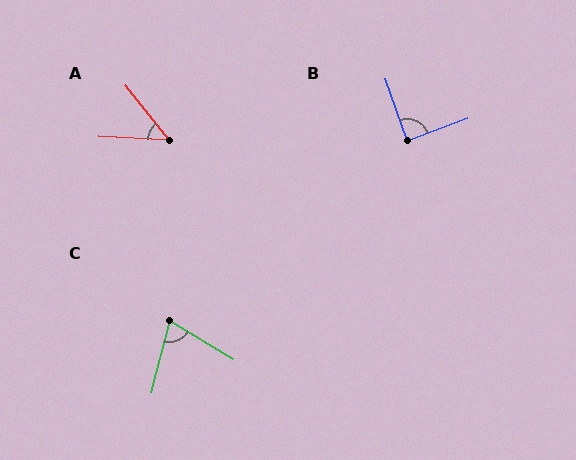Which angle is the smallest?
A, at approximately 49 degrees.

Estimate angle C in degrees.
Approximately 73 degrees.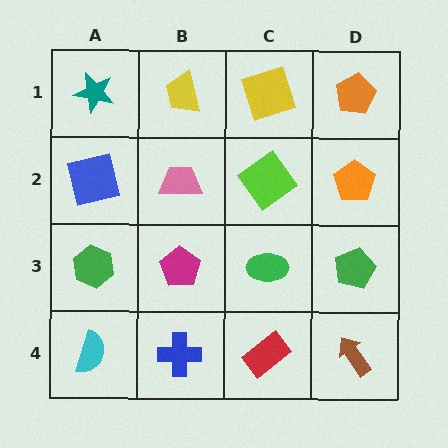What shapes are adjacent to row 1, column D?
An orange pentagon (row 2, column D), a yellow square (row 1, column C).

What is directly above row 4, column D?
A green pentagon.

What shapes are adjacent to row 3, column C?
A lime diamond (row 2, column C), a red rectangle (row 4, column C), a magenta pentagon (row 3, column B), a green pentagon (row 3, column D).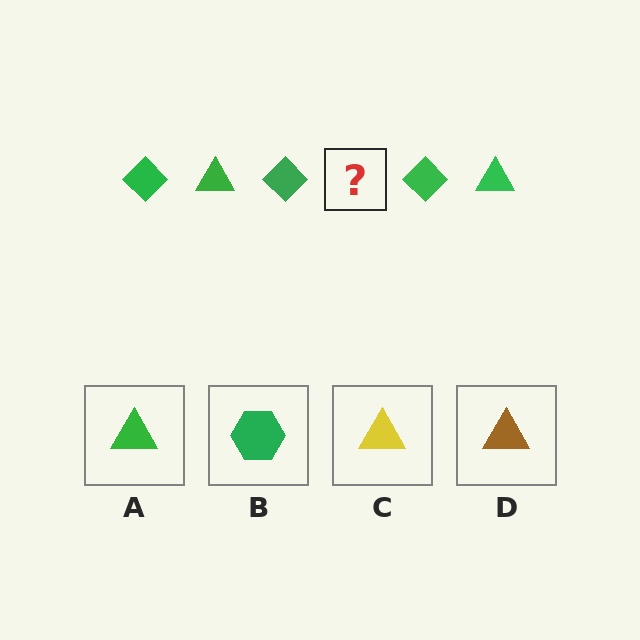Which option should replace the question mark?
Option A.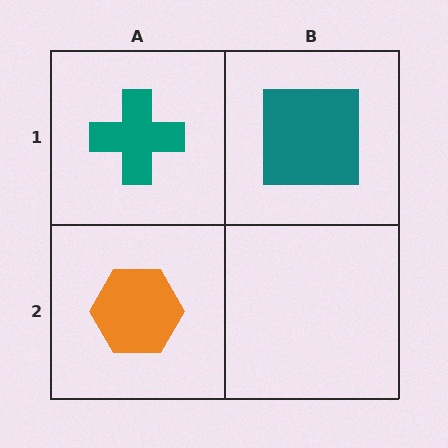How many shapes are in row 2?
1 shape.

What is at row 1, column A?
A teal cross.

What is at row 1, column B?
A teal square.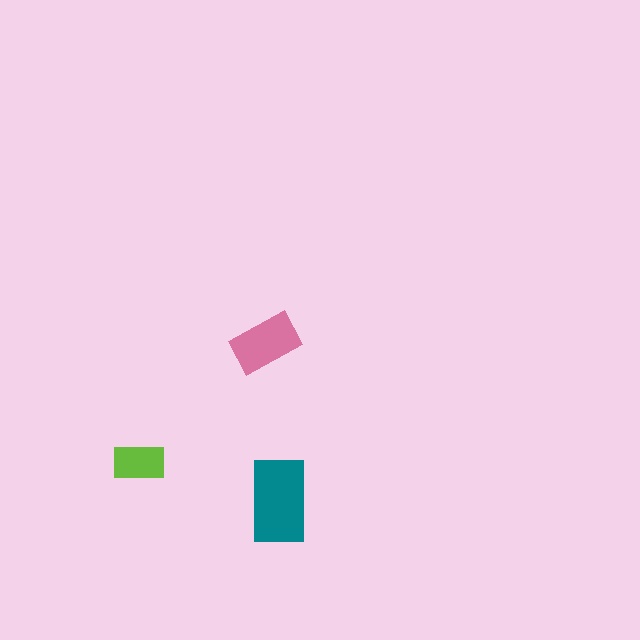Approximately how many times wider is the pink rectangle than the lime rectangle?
About 1.5 times wider.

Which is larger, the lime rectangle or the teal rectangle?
The teal one.